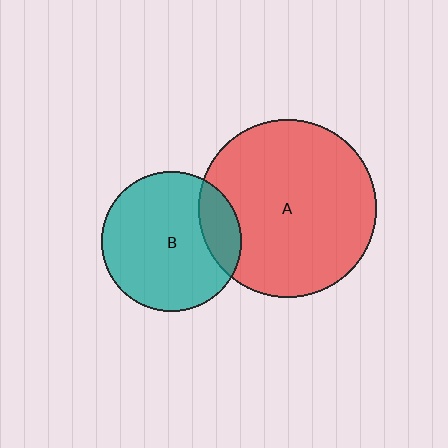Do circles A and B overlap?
Yes.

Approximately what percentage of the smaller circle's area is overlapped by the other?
Approximately 15%.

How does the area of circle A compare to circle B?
Approximately 1.6 times.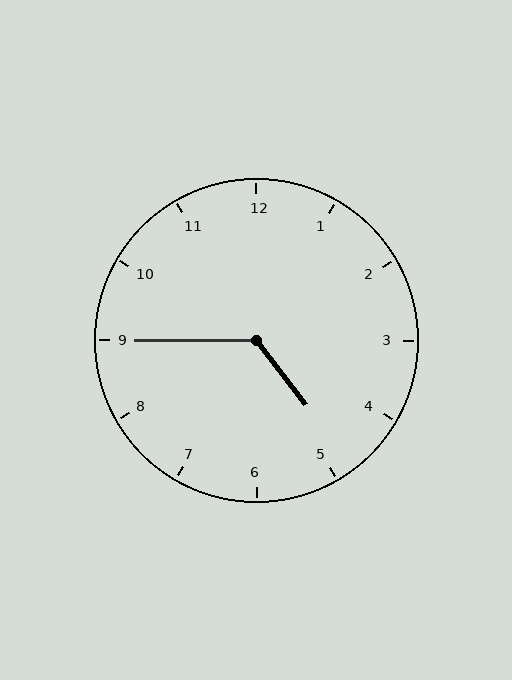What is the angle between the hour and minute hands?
Approximately 128 degrees.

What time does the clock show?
4:45.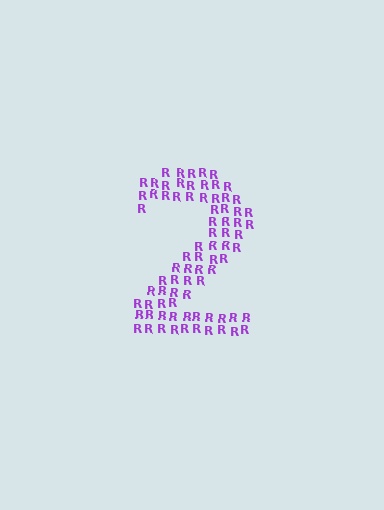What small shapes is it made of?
It is made of small letter R's.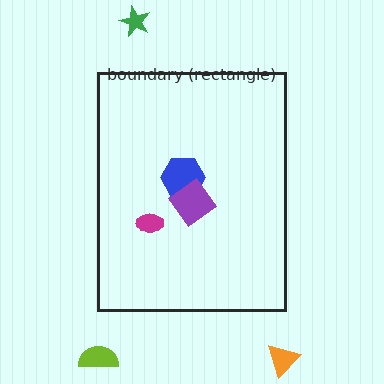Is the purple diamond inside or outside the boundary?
Inside.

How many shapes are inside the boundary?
3 inside, 3 outside.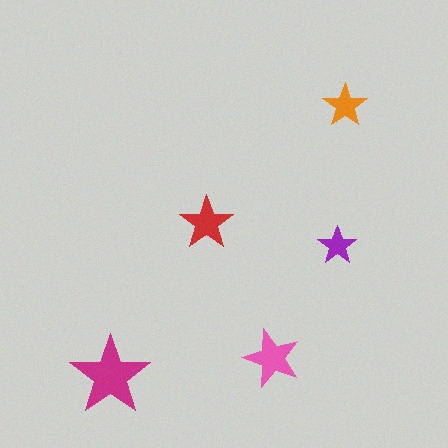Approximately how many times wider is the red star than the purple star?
About 1.5 times wider.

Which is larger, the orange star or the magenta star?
The magenta one.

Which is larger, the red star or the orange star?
The red one.